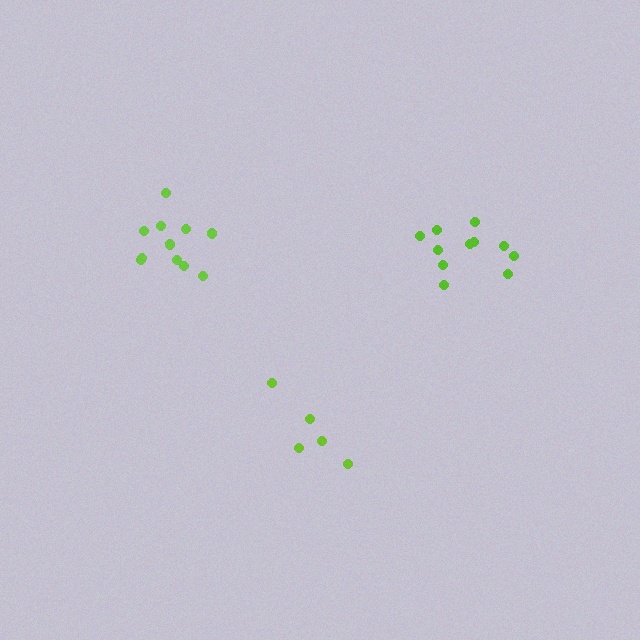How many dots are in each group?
Group 1: 5 dots, Group 2: 11 dots, Group 3: 11 dots (27 total).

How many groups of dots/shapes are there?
There are 3 groups.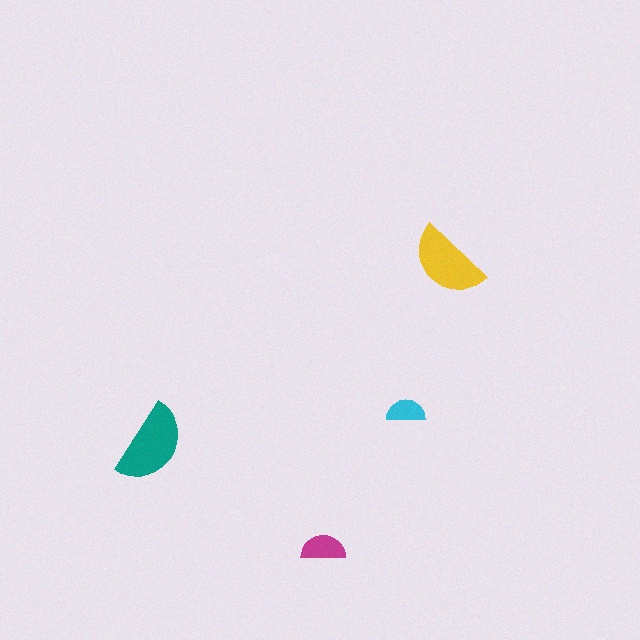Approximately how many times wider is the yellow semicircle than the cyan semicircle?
About 2 times wider.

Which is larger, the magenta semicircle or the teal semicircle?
The teal one.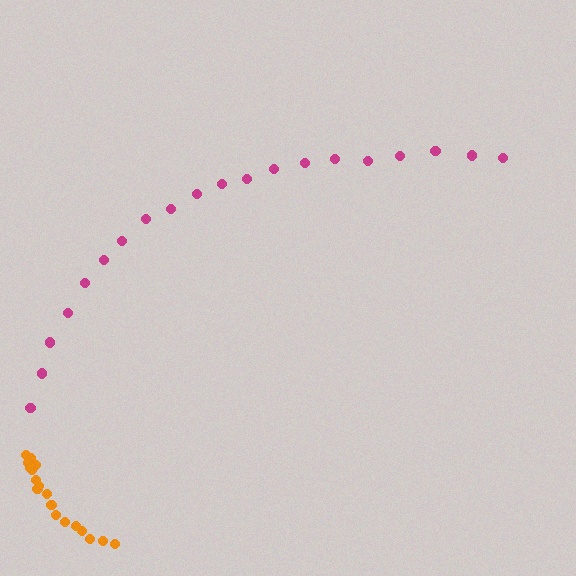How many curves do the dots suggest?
There are 2 distinct paths.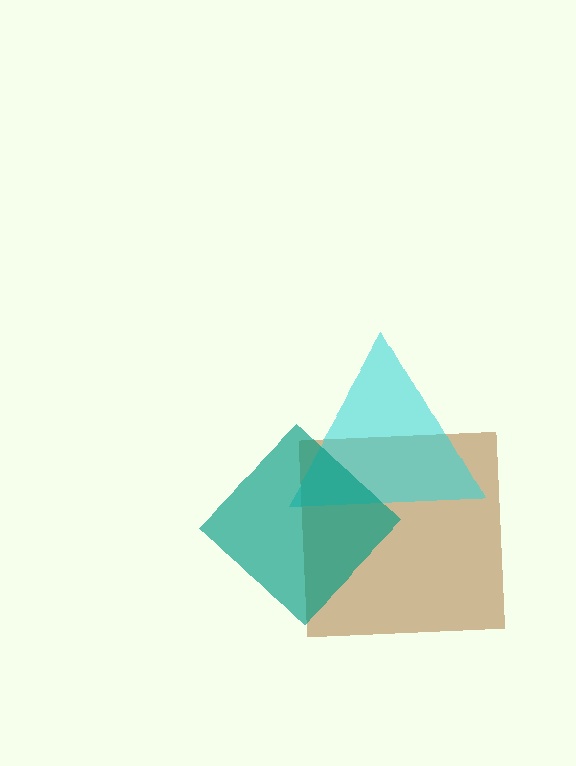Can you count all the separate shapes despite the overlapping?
Yes, there are 3 separate shapes.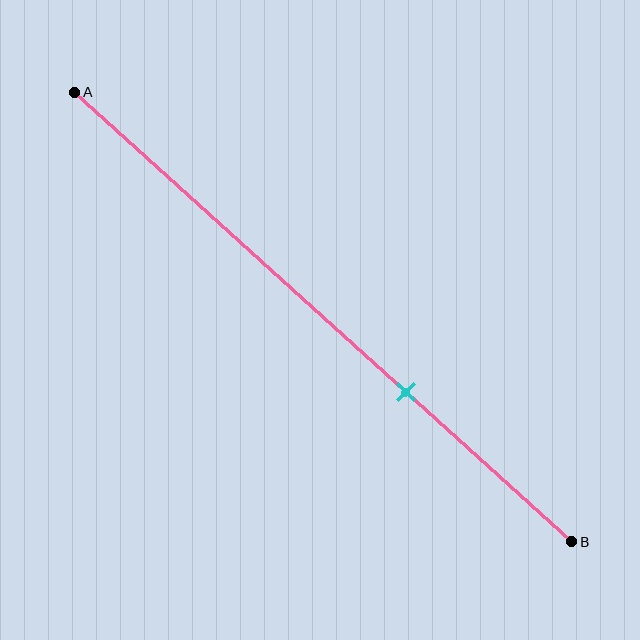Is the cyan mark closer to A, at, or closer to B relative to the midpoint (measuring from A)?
The cyan mark is closer to point B than the midpoint of segment AB.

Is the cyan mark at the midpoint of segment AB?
No, the mark is at about 65% from A, not at the 50% midpoint.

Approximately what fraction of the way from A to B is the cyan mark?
The cyan mark is approximately 65% of the way from A to B.